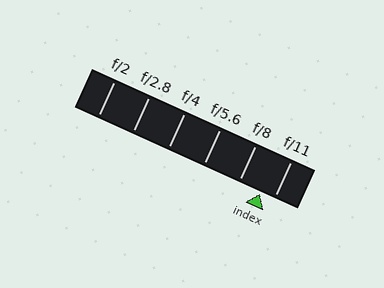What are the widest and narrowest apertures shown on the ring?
The widest aperture shown is f/2 and the narrowest is f/11.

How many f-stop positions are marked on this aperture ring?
There are 6 f-stop positions marked.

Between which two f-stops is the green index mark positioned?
The index mark is between f/8 and f/11.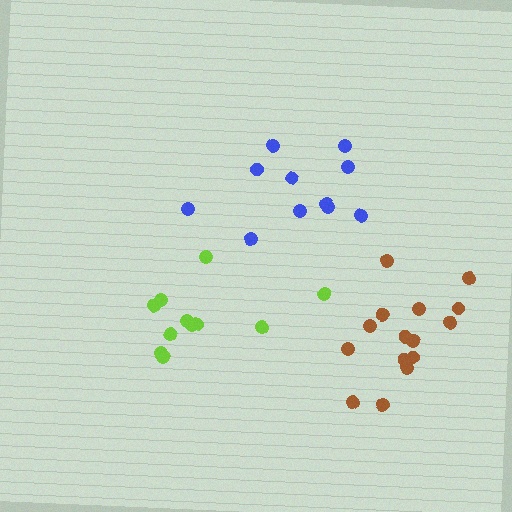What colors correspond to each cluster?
The clusters are colored: lime, brown, blue.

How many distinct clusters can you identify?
There are 3 distinct clusters.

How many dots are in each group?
Group 1: 11 dots, Group 2: 15 dots, Group 3: 11 dots (37 total).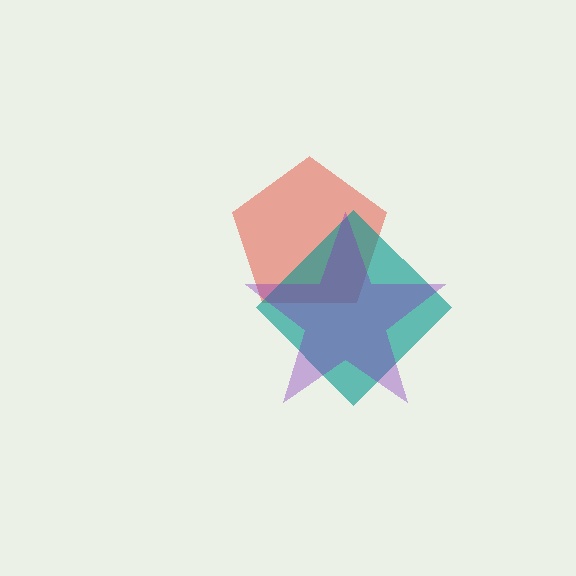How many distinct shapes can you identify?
There are 3 distinct shapes: a red pentagon, a teal diamond, a purple star.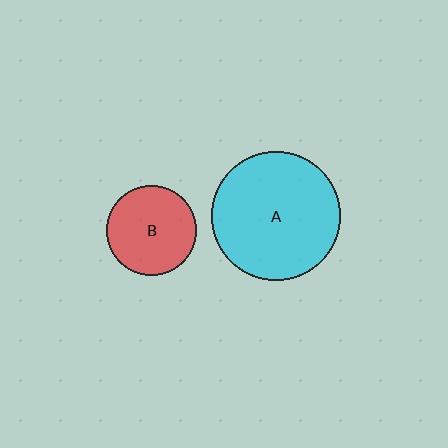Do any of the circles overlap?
No, none of the circles overlap.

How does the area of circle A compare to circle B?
Approximately 2.1 times.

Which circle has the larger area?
Circle A (cyan).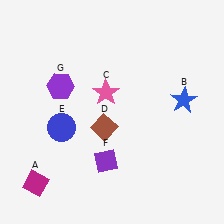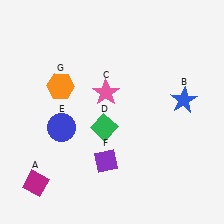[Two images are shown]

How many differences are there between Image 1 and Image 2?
There are 2 differences between the two images.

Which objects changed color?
D changed from brown to green. G changed from purple to orange.